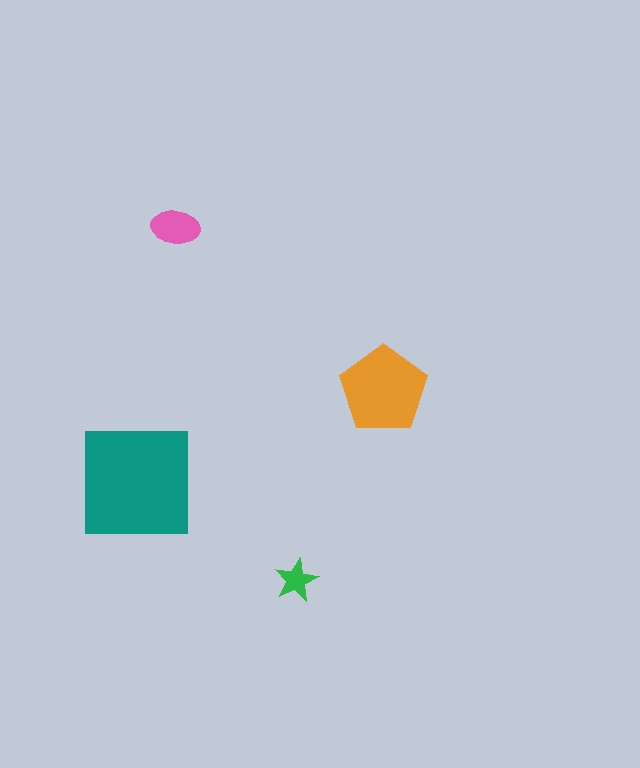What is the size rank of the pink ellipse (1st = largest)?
3rd.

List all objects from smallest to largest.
The green star, the pink ellipse, the orange pentagon, the teal square.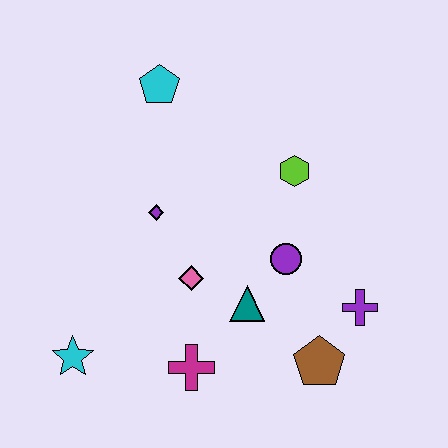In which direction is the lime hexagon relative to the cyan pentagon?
The lime hexagon is to the right of the cyan pentagon.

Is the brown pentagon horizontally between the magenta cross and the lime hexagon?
No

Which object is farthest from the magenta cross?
The cyan pentagon is farthest from the magenta cross.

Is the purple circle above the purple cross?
Yes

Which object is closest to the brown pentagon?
The purple cross is closest to the brown pentagon.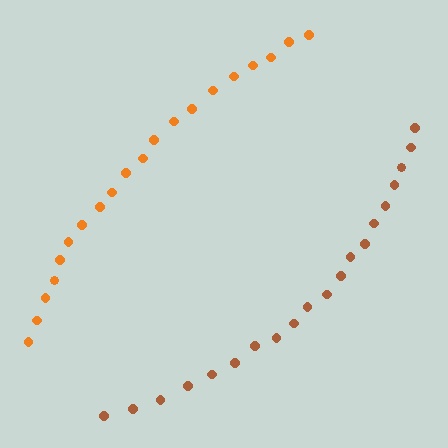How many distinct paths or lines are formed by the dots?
There are 2 distinct paths.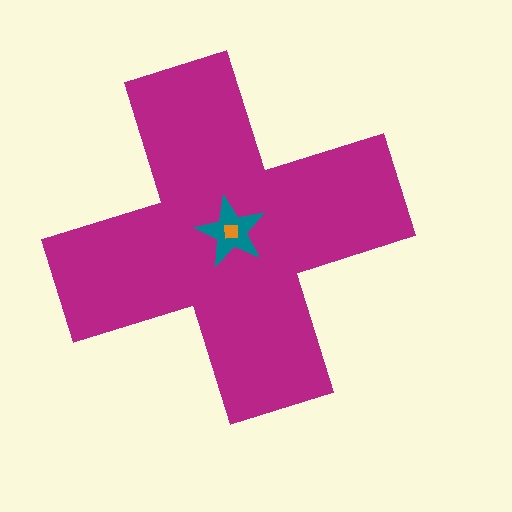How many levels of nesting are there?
3.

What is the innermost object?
The orange square.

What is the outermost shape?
The magenta cross.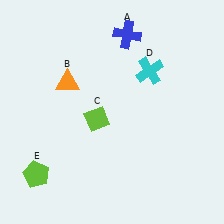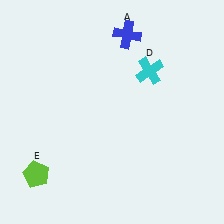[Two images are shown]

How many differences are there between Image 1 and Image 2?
There are 2 differences between the two images.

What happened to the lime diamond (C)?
The lime diamond (C) was removed in Image 2. It was in the bottom-left area of Image 1.